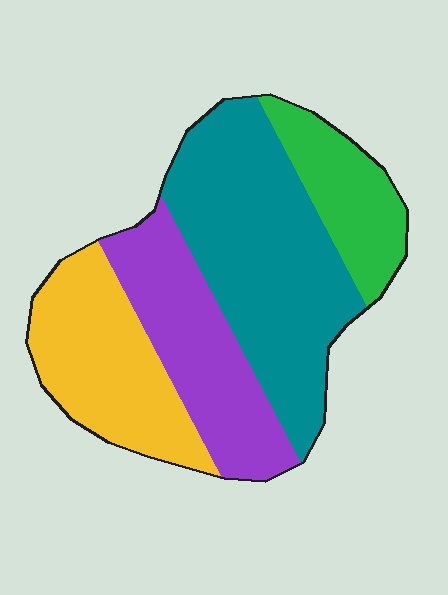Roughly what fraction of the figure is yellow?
Yellow covers about 25% of the figure.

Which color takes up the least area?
Green, at roughly 15%.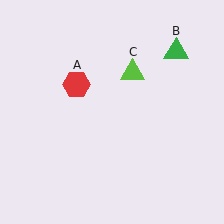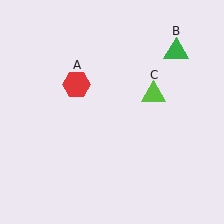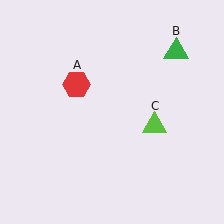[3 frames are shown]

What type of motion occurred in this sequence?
The lime triangle (object C) rotated clockwise around the center of the scene.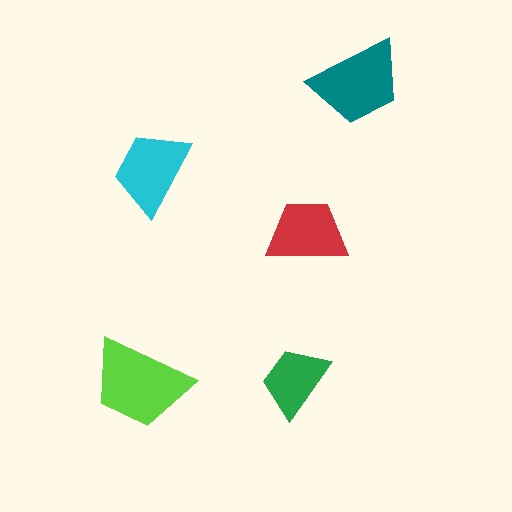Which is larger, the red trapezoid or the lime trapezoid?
The lime one.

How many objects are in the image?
There are 5 objects in the image.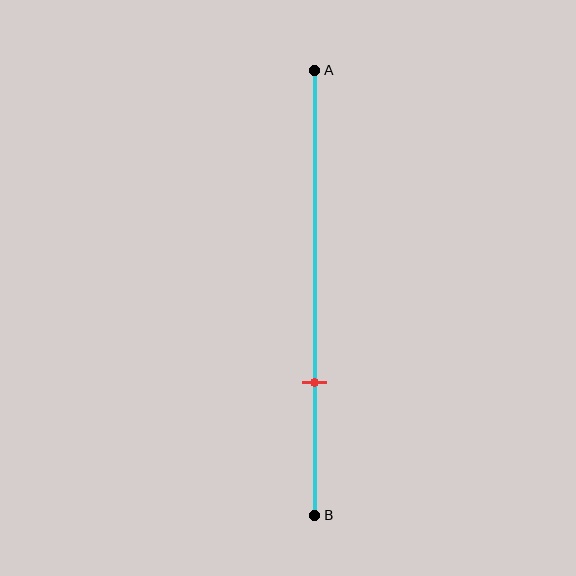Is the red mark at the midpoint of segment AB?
No, the mark is at about 70% from A, not at the 50% midpoint.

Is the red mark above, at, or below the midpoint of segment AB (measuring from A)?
The red mark is below the midpoint of segment AB.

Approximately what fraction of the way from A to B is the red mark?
The red mark is approximately 70% of the way from A to B.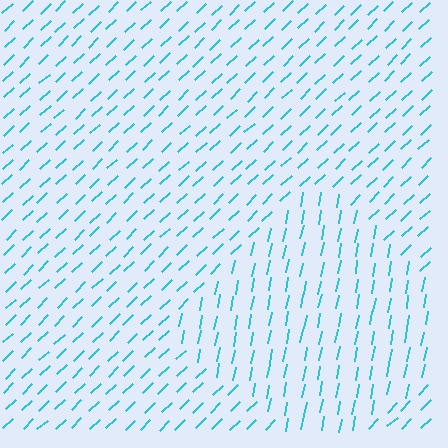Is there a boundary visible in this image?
Yes, there is a texture boundary formed by a change in line orientation.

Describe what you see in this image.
The image is filled with small cyan line segments. A diamond region in the image has lines oriented differently from the surrounding lines, creating a visible texture boundary.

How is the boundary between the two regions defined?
The boundary is defined purely by a change in line orientation (approximately 36 degrees difference). All lines are the same color and thickness.